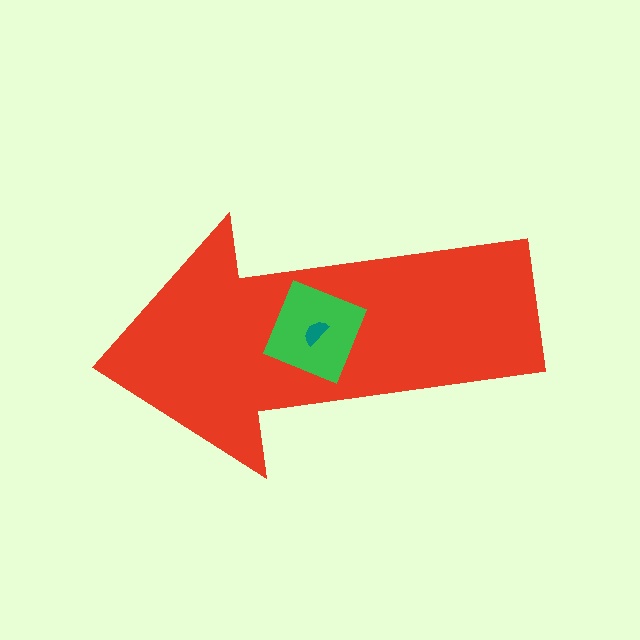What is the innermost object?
The teal semicircle.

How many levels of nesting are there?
3.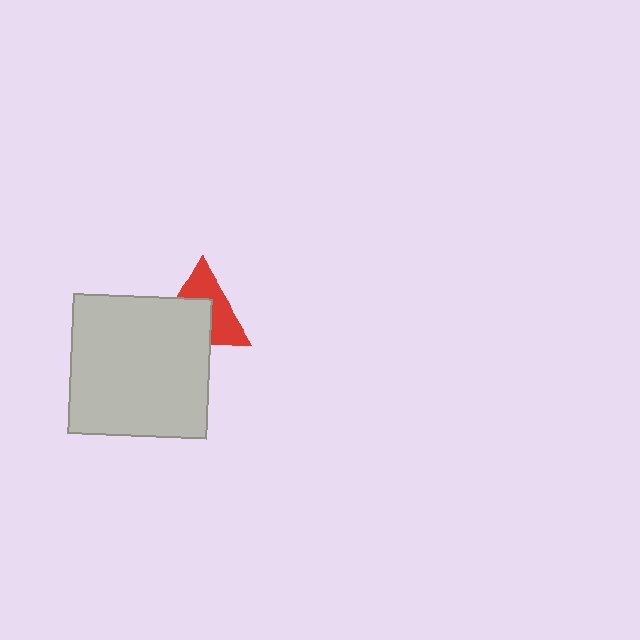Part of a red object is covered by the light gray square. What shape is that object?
It is a triangle.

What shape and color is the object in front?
The object in front is a light gray square.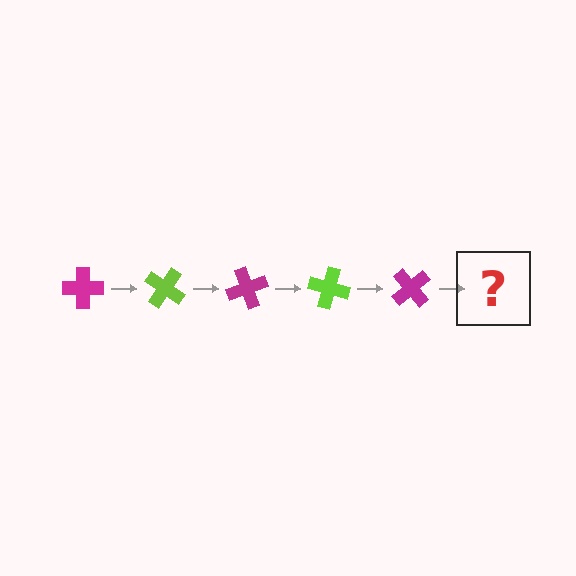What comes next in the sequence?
The next element should be a lime cross, rotated 175 degrees from the start.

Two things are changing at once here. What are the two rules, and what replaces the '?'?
The two rules are that it rotates 35 degrees each step and the color cycles through magenta and lime. The '?' should be a lime cross, rotated 175 degrees from the start.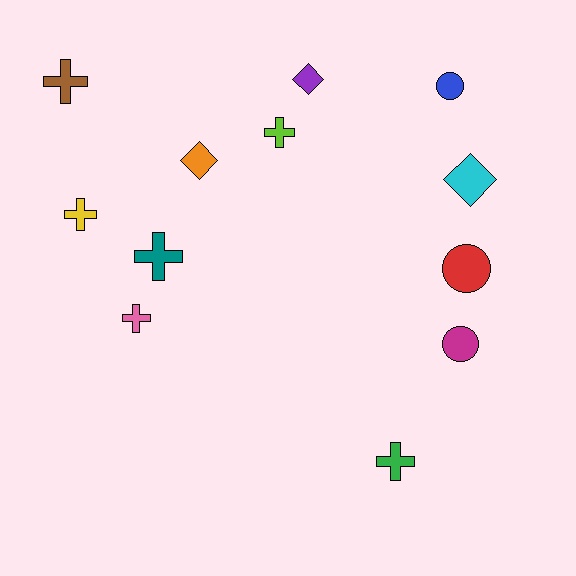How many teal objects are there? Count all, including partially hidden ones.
There is 1 teal object.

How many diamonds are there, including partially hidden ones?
There are 3 diamonds.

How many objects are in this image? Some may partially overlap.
There are 12 objects.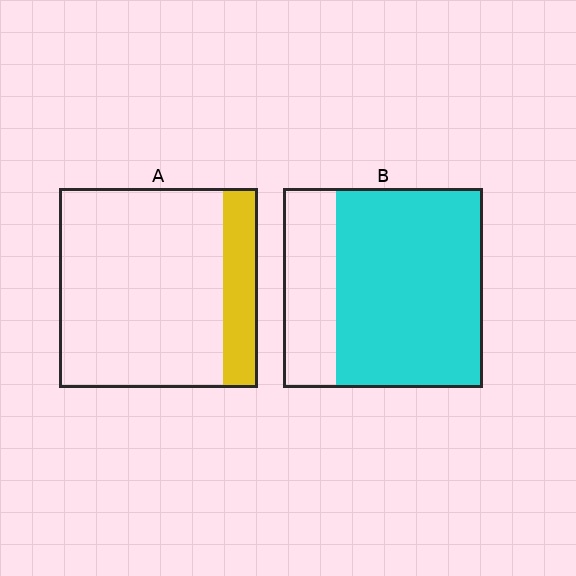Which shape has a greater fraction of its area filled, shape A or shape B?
Shape B.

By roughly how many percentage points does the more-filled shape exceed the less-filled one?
By roughly 55 percentage points (B over A).